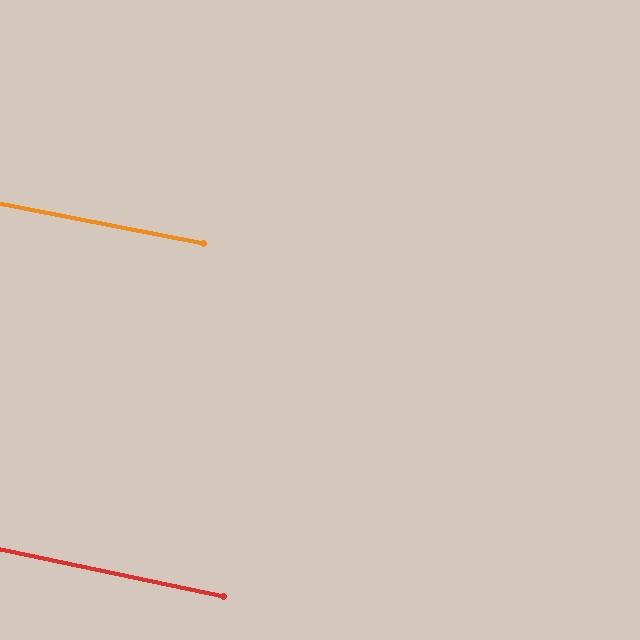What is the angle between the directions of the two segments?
Approximately 1 degree.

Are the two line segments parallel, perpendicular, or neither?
Parallel — their directions differ by only 0.8°.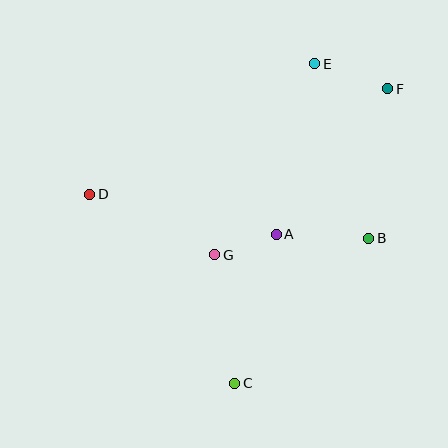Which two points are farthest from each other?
Points C and F are farthest from each other.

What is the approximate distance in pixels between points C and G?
The distance between C and G is approximately 130 pixels.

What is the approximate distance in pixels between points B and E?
The distance between B and E is approximately 183 pixels.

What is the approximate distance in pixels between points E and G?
The distance between E and G is approximately 216 pixels.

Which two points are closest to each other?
Points A and G are closest to each other.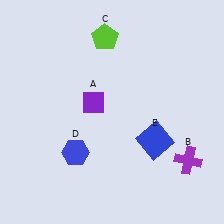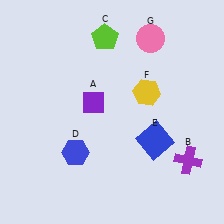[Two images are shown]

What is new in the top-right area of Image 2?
A pink circle (G) was added in the top-right area of Image 2.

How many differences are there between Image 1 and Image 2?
There are 2 differences between the two images.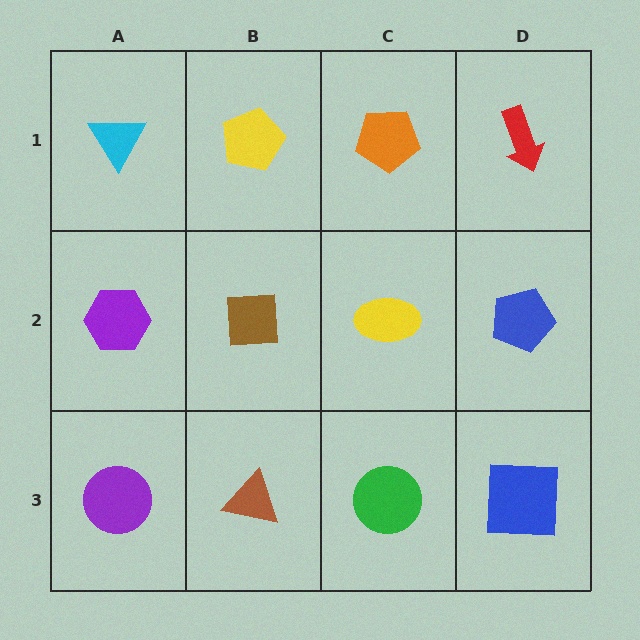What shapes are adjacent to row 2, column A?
A cyan triangle (row 1, column A), a purple circle (row 3, column A), a brown square (row 2, column B).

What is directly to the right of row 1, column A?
A yellow pentagon.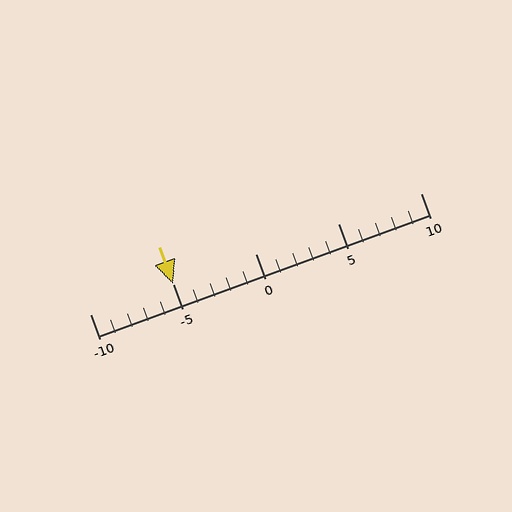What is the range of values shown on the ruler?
The ruler shows values from -10 to 10.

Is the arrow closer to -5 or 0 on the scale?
The arrow is closer to -5.